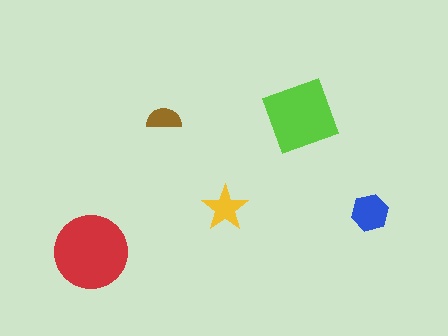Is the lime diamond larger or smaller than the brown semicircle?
Larger.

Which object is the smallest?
The brown semicircle.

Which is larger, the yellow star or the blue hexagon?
The blue hexagon.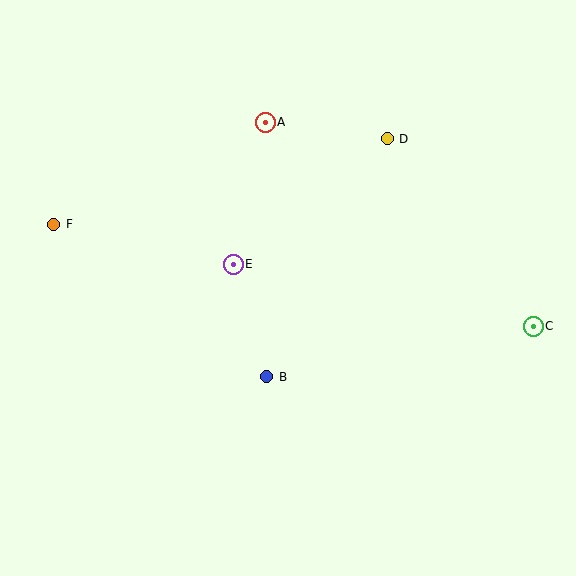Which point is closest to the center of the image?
Point E at (233, 264) is closest to the center.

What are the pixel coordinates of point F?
Point F is at (54, 224).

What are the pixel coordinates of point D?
Point D is at (387, 139).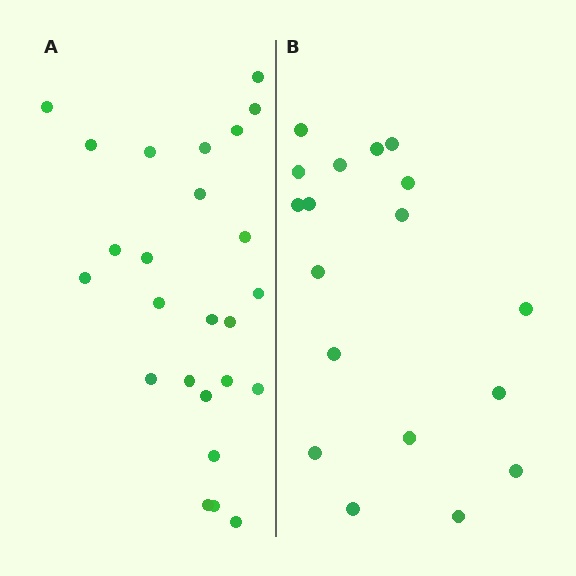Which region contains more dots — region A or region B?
Region A (the left region) has more dots.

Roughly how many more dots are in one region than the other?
Region A has roughly 8 or so more dots than region B.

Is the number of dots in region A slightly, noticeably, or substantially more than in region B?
Region A has noticeably more, but not dramatically so. The ratio is roughly 1.4 to 1.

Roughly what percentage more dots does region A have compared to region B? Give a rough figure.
About 40% more.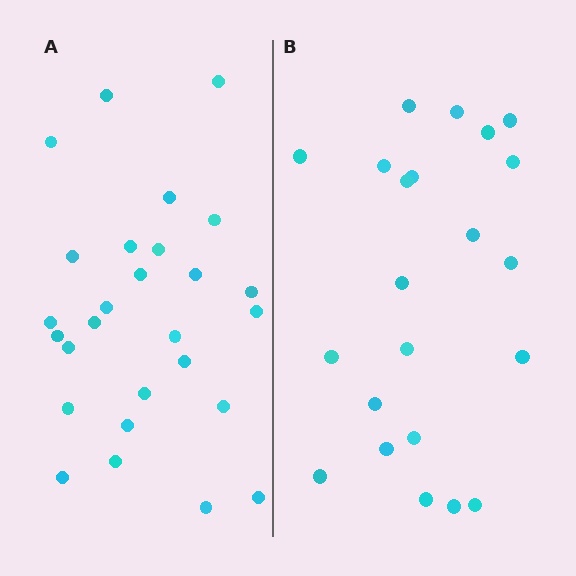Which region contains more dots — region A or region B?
Region A (the left region) has more dots.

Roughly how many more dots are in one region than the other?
Region A has about 5 more dots than region B.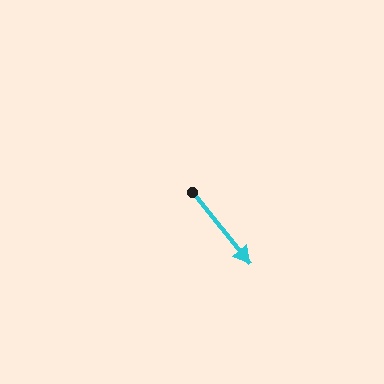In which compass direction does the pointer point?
Southeast.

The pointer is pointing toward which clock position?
Roughly 5 o'clock.